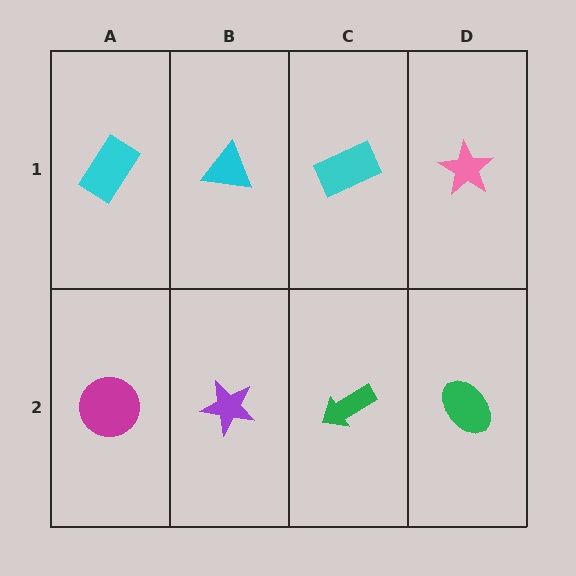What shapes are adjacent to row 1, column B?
A purple star (row 2, column B), a cyan rectangle (row 1, column A), a cyan rectangle (row 1, column C).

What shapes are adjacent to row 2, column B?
A cyan triangle (row 1, column B), a magenta circle (row 2, column A), a green arrow (row 2, column C).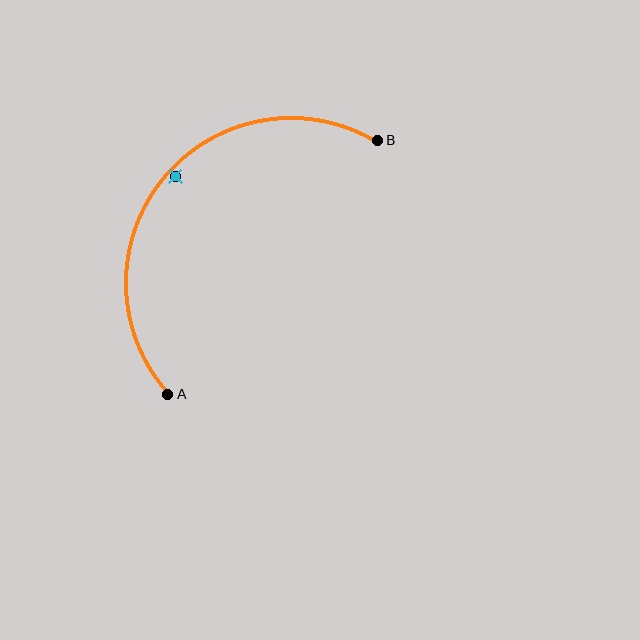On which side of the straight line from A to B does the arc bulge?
The arc bulges above and to the left of the straight line connecting A and B.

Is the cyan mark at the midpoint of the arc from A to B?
No — the cyan mark does not lie on the arc at all. It sits slightly inside the curve.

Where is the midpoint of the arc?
The arc midpoint is the point on the curve farthest from the straight line joining A and B. It sits above and to the left of that line.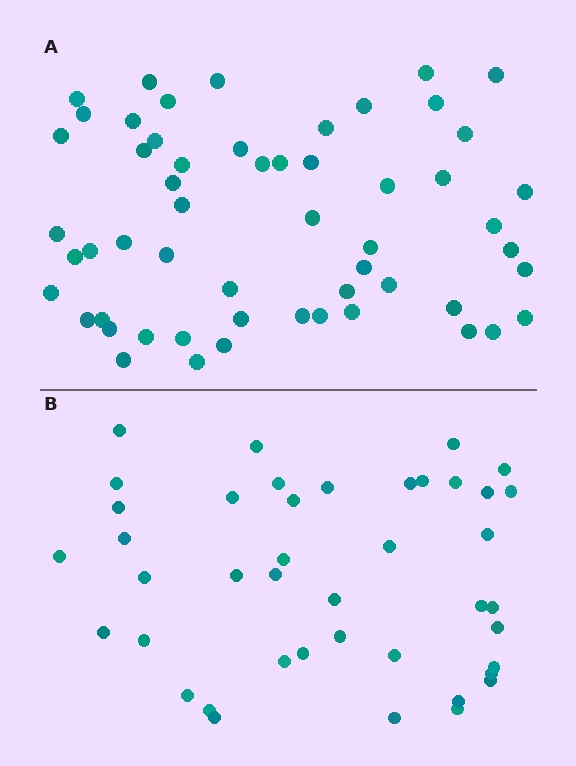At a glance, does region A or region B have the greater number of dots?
Region A (the top region) has more dots.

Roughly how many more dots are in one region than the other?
Region A has approximately 15 more dots than region B.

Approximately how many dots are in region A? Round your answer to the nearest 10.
About 60 dots. (The exact count is 56, which rounds to 60.)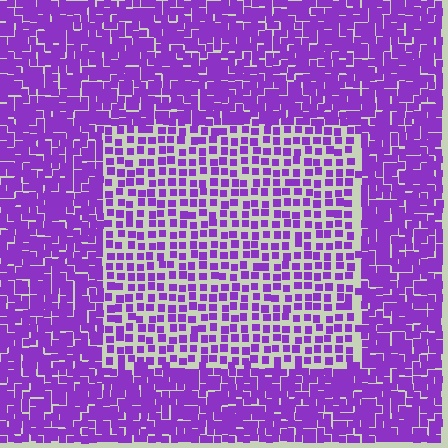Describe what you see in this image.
The image contains small purple elements arranged at two different densities. A rectangle-shaped region is visible where the elements are less densely packed than the surrounding area.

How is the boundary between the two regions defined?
The boundary is defined by a change in element density (approximately 2.0x ratio). All elements are the same color, size, and shape.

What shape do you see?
I see a rectangle.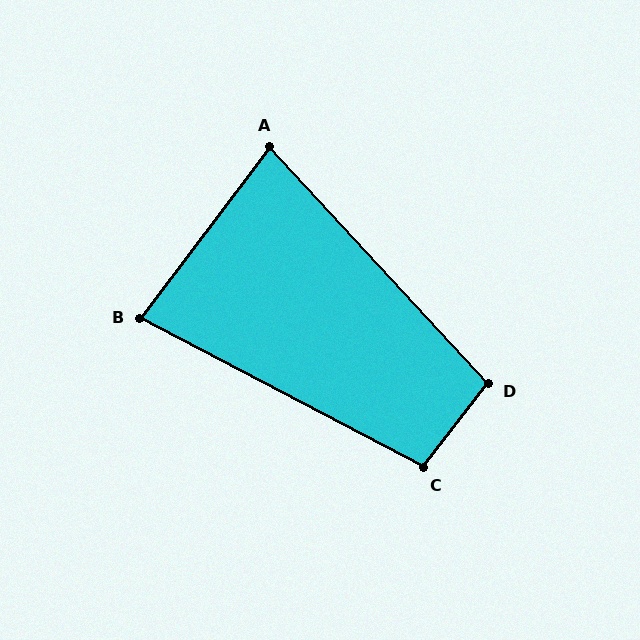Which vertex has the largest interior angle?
C, at approximately 100 degrees.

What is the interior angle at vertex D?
Approximately 99 degrees (obtuse).